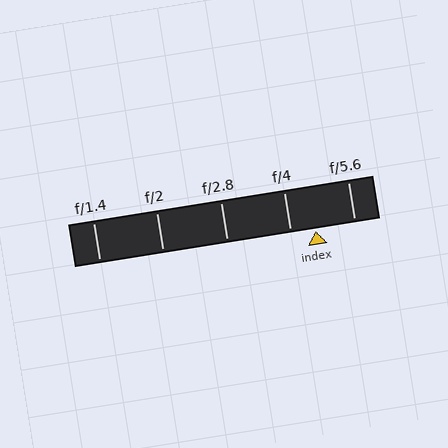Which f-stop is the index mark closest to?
The index mark is closest to f/4.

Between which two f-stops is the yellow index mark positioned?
The index mark is between f/4 and f/5.6.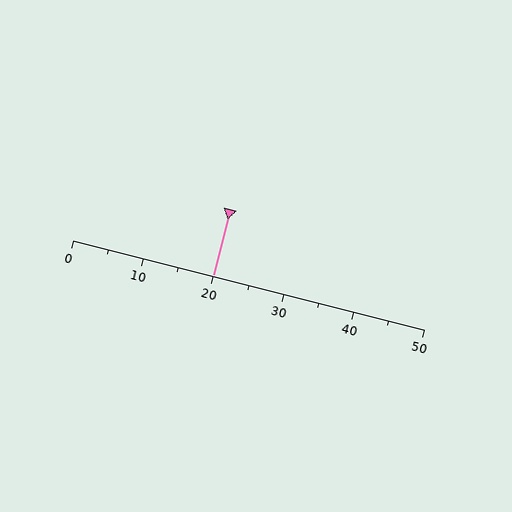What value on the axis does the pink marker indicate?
The marker indicates approximately 20.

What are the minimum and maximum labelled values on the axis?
The axis runs from 0 to 50.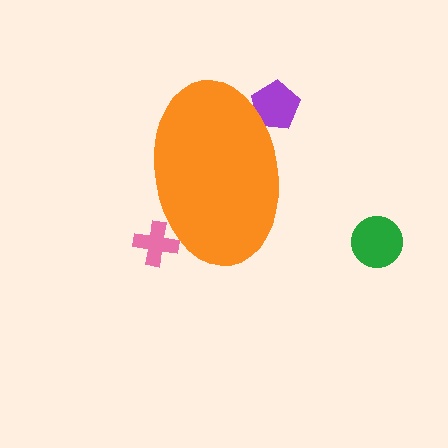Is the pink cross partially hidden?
Yes, the pink cross is partially hidden behind the orange ellipse.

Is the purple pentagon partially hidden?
Yes, the purple pentagon is partially hidden behind the orange ellipse.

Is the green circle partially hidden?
No, the green circle is fully visible.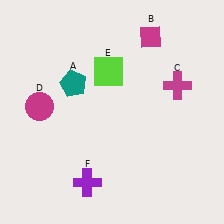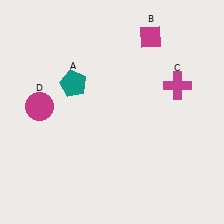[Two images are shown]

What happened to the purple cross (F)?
The purple cross (F) was removed in Image 2. It was in the bottom-left area of Image 1.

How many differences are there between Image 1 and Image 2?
There are 2 differences between the two images.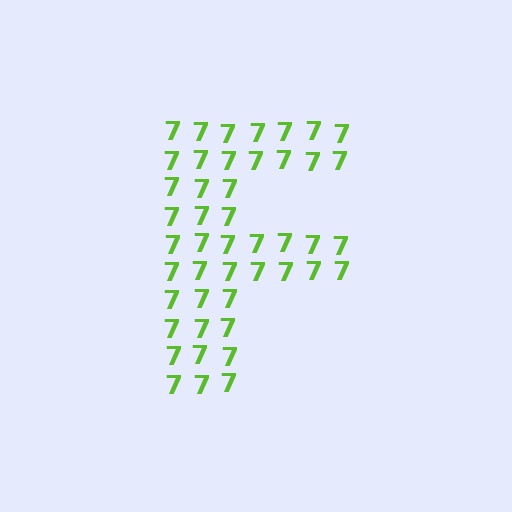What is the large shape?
The large shape is the letter F.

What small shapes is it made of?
It is made of small digit 7's.